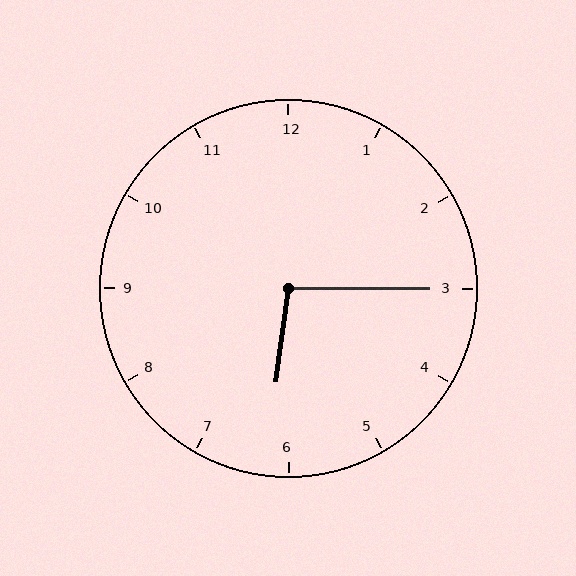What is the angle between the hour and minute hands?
Approximately 98 degrees.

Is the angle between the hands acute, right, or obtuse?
It is obtuse.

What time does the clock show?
6:15.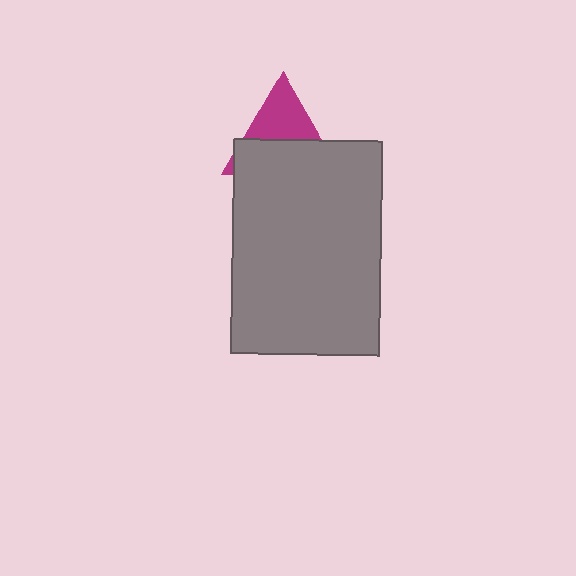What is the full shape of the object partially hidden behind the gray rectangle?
The partially hidden object is a magenta triangle.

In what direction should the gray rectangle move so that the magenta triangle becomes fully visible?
The gray rectangle should move down. That is the shortest direction to clear the overlap and leave the magenta triangle fully visible.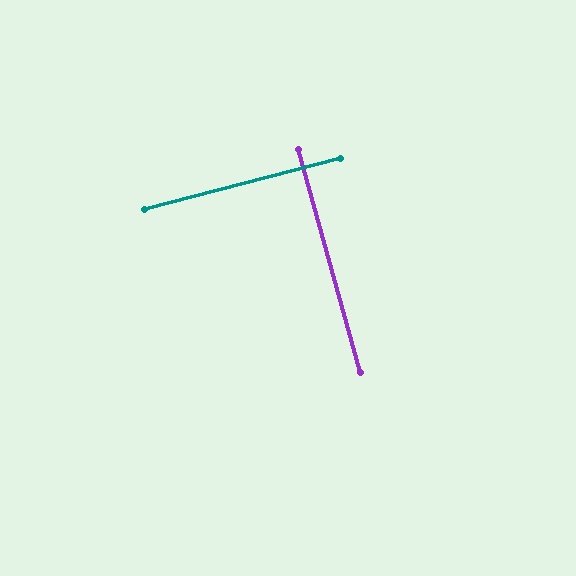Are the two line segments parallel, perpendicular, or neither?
Perpendicular — they meet at approximately 89°.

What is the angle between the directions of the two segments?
Approximately 89 degrees.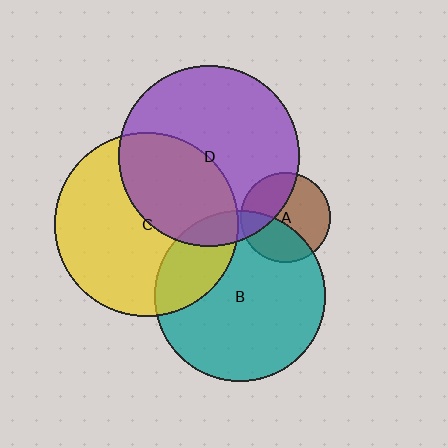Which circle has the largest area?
Circle C (yellow).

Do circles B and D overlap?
Yes.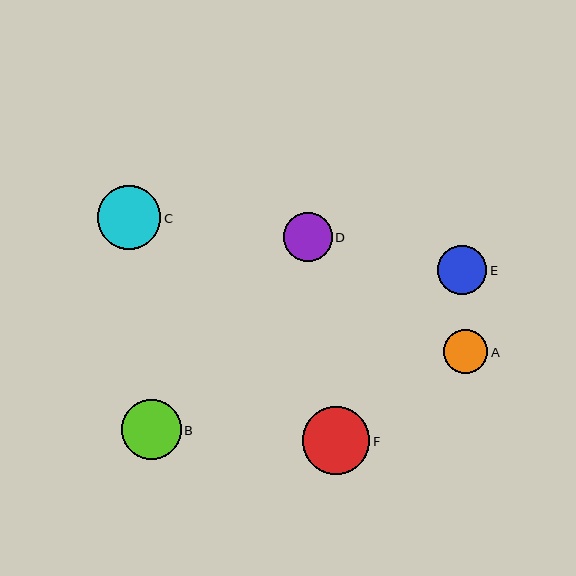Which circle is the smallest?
Circle A is the smallest with a size of approximately 44 pixels.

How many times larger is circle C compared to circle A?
Circle C is approximately 1.5 times the size of circle A.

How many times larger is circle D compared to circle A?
Circle D is approximately 1.1 times the size of circle A.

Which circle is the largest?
Circle F is the largest with a size of approximately 67 pixels.